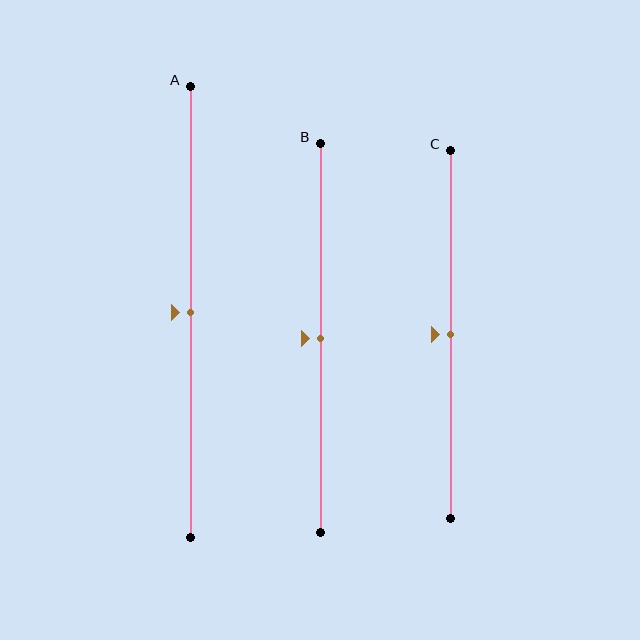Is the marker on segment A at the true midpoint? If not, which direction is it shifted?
Yes, the marker on segment A is at the true midpoint.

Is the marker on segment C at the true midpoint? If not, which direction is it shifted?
Yes, the marker on segment C is at the true midpoint.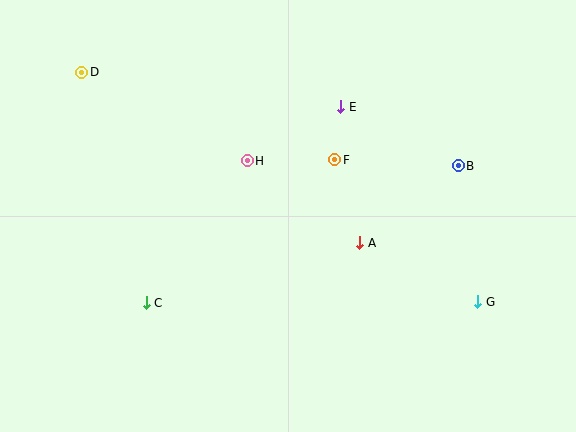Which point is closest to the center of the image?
Point H at (247, 161) is closest to the center.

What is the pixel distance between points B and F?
The distance between B and F is 124 pixels.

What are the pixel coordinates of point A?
Point A is at (360, 243).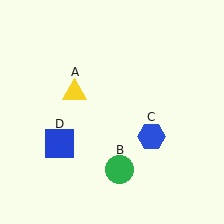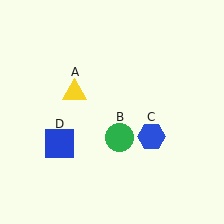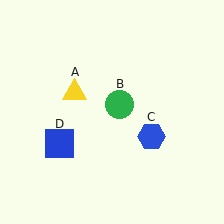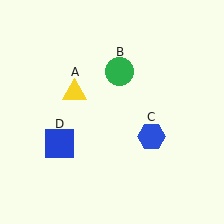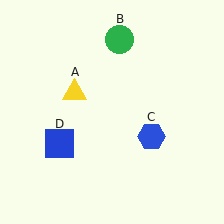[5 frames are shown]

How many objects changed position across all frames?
1 object changed position: green circle (object B).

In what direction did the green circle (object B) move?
The green circle (object B) moved up.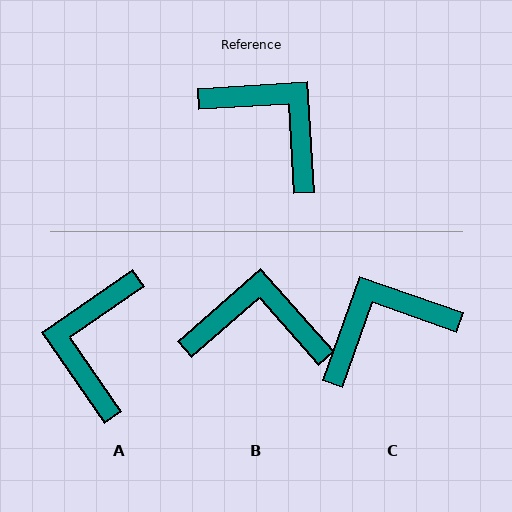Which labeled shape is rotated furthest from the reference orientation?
A, about 121 degrees away.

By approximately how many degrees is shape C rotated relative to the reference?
Approximately 67 degrees counter-clockwise.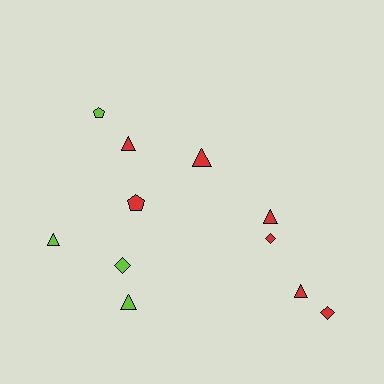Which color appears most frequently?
Red, with 7 objects.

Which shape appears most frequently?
Triangle, with 6 objects.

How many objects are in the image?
There are 11 objects.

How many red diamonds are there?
There are 2 red diamonds.